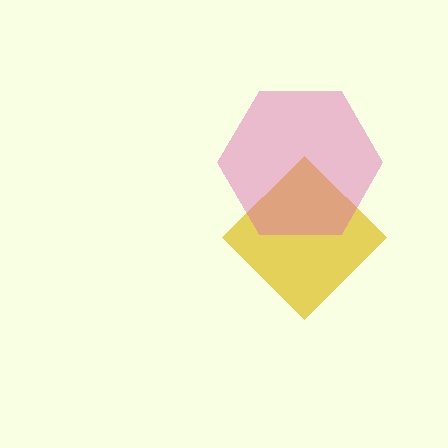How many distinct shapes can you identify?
There are 2 distinct shapes: a yellow diamond, a pink hexagon.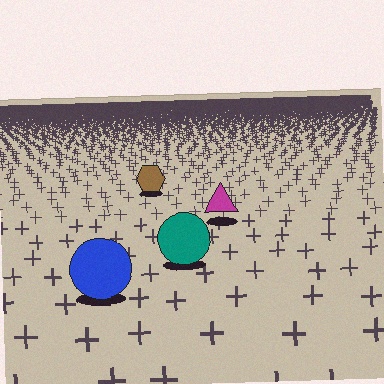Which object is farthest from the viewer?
The brown hexagon is farthest from the viewer. It appears smaller and the ground texture around it is denser.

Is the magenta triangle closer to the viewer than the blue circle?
No. The blue circle is closer — you can tell from the texture gradient: the ground texture is coarser near it.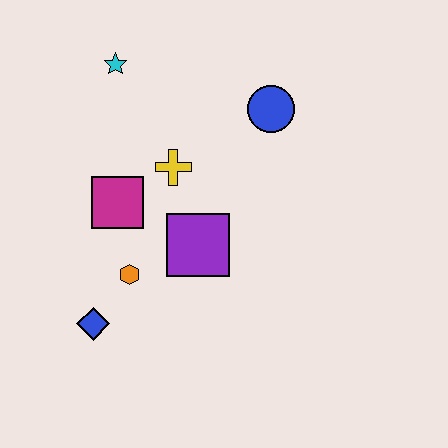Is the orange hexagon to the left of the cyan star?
No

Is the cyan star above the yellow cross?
Yes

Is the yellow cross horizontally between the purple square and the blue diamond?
Yes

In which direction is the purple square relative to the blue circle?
The purple square is below the blue circle.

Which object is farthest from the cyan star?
The blue diamond is farthest from the cyan star.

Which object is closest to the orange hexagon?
The blue diamond is closest to the orange hexagon.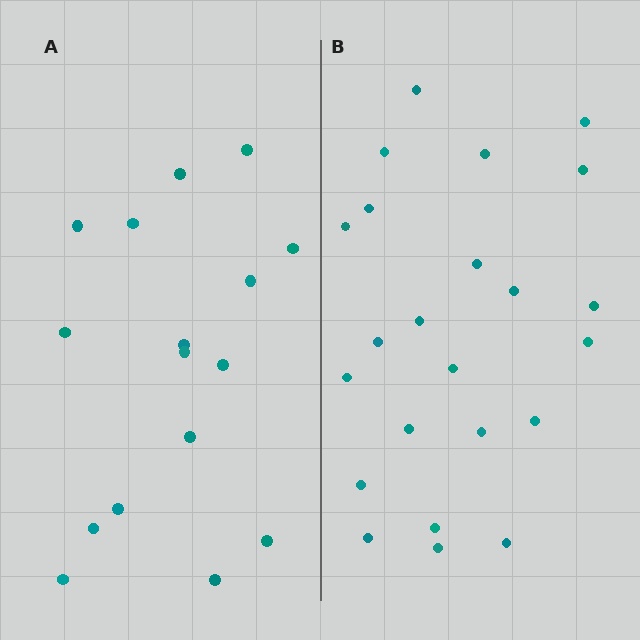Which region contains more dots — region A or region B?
Region B (the right region) has more dots.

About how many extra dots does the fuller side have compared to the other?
Region B has roughly 8 or so more dots than region A.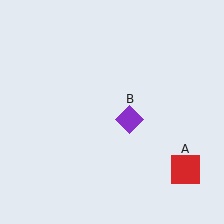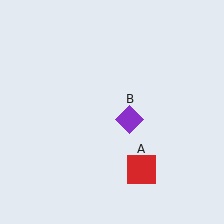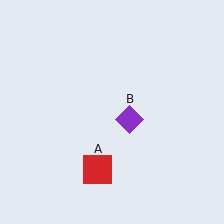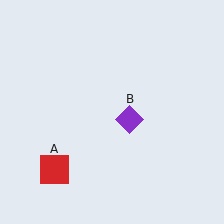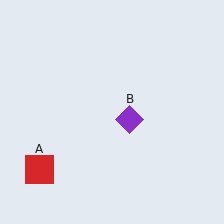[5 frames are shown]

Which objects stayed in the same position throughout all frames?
Purple diamond (object B) remained stationary.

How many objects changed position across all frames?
1 object changed position: red square (object A).